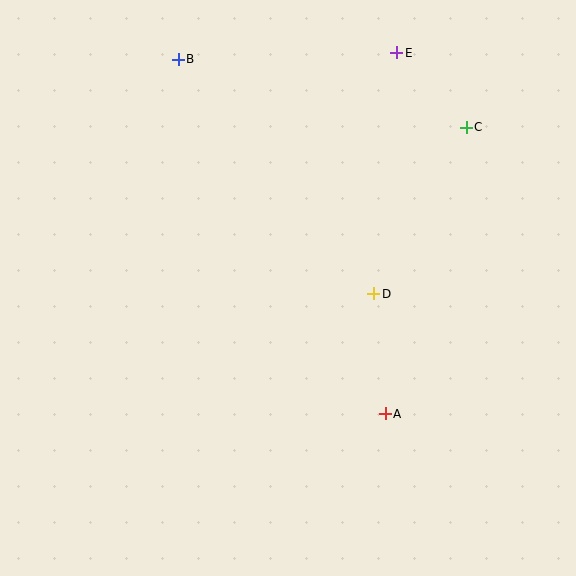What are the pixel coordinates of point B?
Point B is at (178, 59).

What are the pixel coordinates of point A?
Point A is at (385, 414).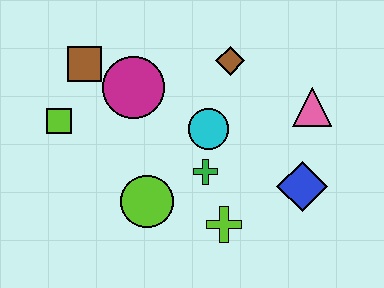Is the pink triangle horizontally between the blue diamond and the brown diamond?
No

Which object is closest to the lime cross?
The green cross is closest to the lime cross.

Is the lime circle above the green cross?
No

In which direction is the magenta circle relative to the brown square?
The magenta circle is to the right of the brown square.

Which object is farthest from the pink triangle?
The lime square is farthest from the pink triangle.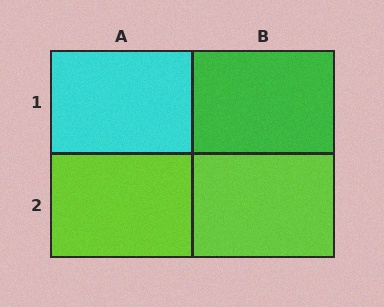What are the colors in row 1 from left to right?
Cyan, green.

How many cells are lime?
2 cells are lime.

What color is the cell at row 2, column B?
Lime.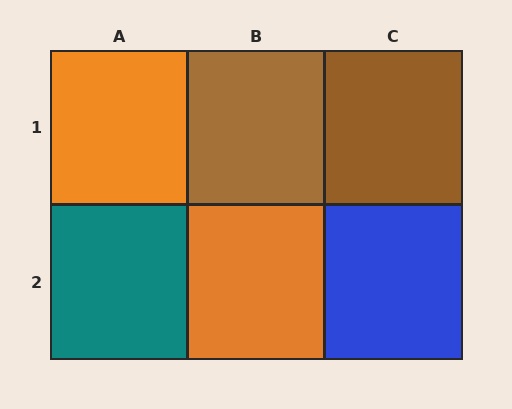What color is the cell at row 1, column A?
Orange.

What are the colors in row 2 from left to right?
Teal, orange, blue.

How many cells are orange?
2 cells are orange.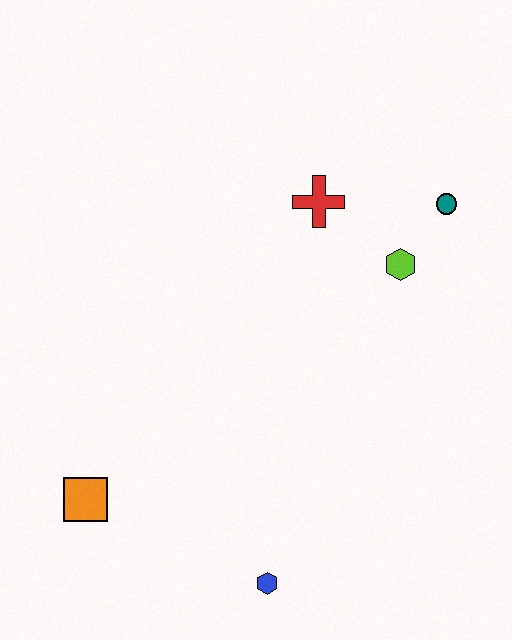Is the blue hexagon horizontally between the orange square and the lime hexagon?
Yes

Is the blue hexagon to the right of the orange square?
Yes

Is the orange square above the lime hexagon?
No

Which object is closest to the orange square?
The blue hexagon is closest to the orange square.